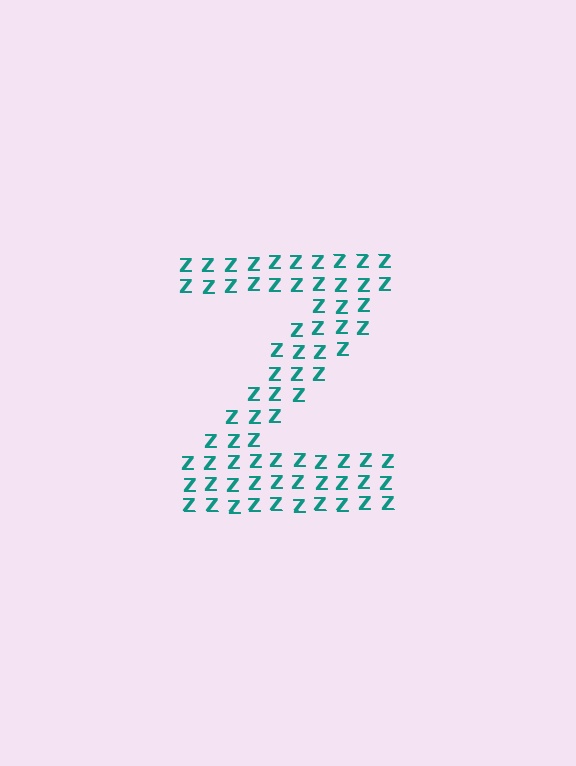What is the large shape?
The large shape is the letter Z.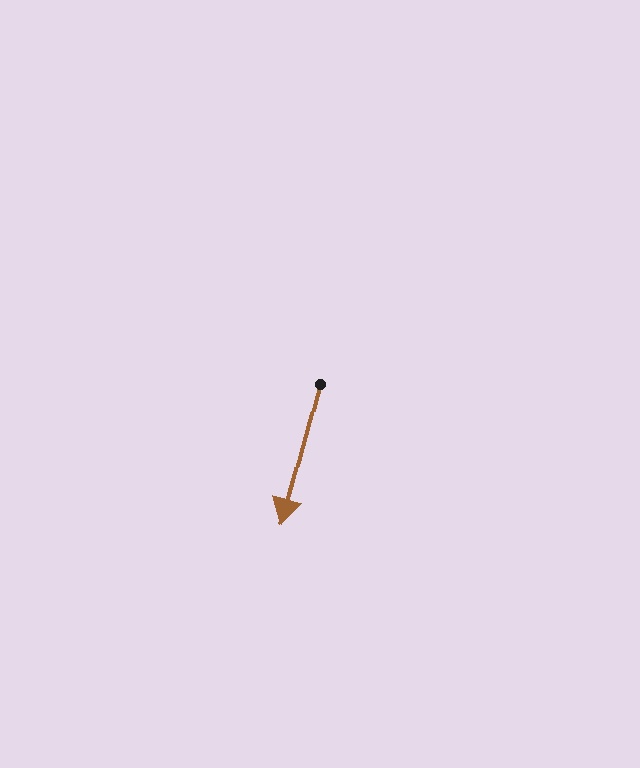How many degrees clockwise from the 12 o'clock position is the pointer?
Approximately 195 degrees.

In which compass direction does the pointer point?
South.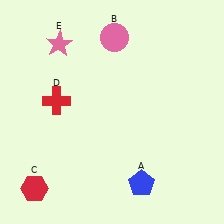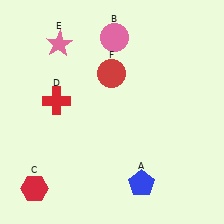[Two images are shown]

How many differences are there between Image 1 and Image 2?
There is 1 difference between the two images.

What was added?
A red circle (F) was added in Image 2.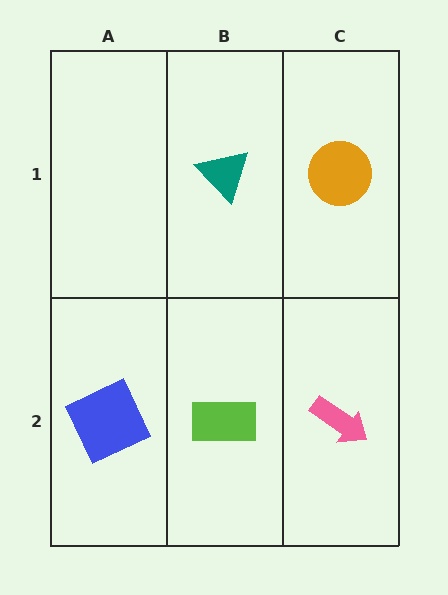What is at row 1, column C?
An orange circle.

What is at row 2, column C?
A pink arrow.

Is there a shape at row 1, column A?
No, that cell is empty.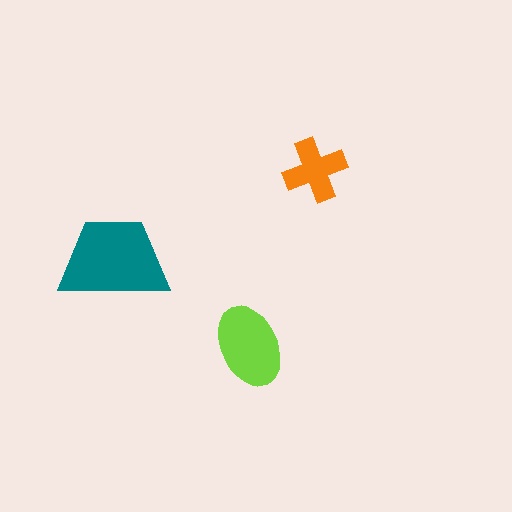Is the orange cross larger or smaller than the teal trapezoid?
Smaller.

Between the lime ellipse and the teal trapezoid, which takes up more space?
The teal trapezoid.